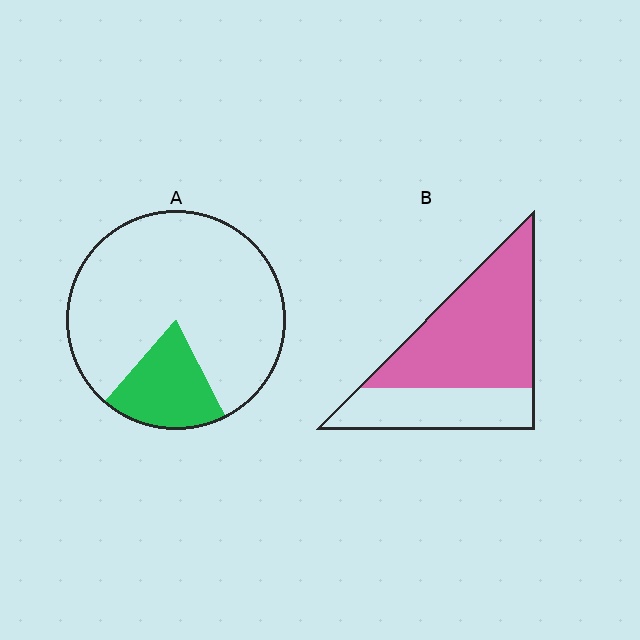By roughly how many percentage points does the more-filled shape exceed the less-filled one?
By roughly 45 percentage points (B over A).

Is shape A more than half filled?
No.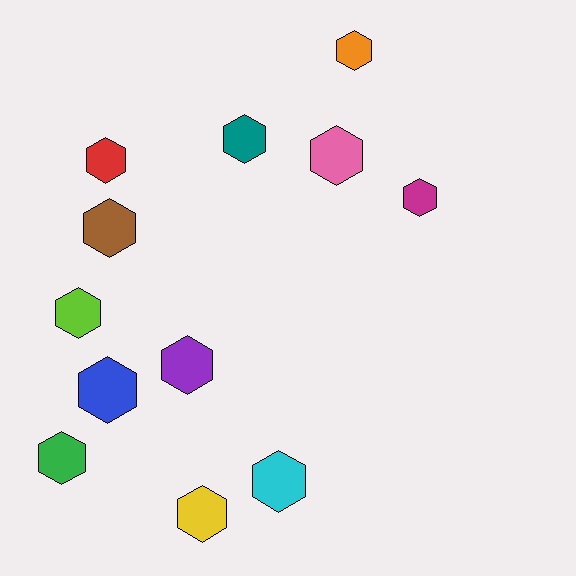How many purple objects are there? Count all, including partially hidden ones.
There is 1 purple object.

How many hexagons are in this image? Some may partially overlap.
There are 12 hexagons.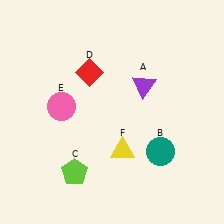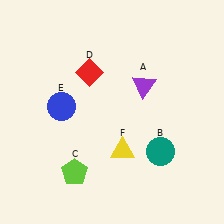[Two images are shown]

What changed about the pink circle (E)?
In Image 1, E is pink. In Image 2, it changed to blue.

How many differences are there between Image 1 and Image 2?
There is 1 difference between the two images.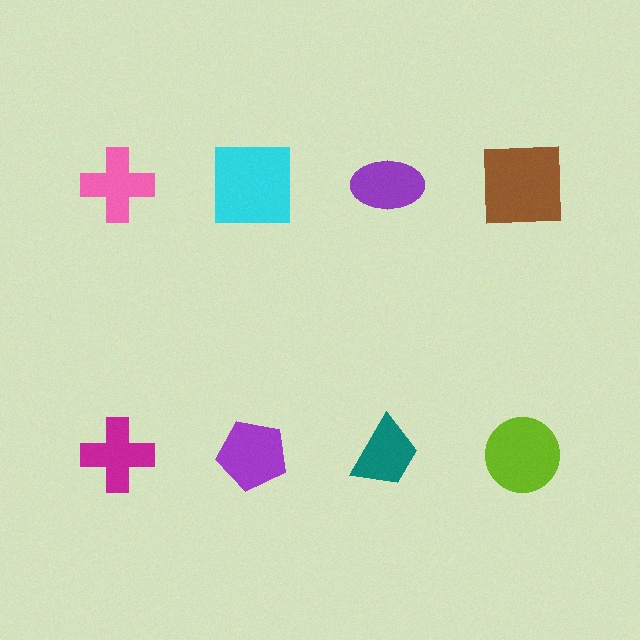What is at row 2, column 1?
A magenta cross.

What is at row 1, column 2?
A cyan square.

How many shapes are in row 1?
4 shapes.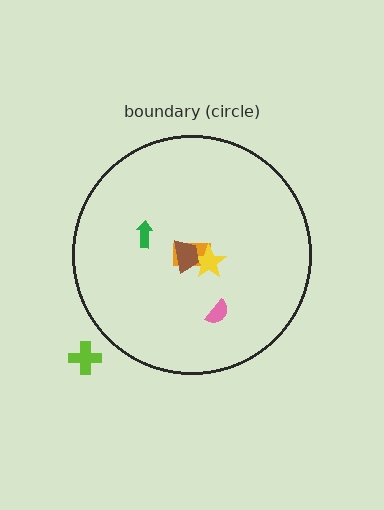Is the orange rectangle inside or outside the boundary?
Inside.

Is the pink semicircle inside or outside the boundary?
Inside.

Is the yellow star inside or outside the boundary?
Inside.